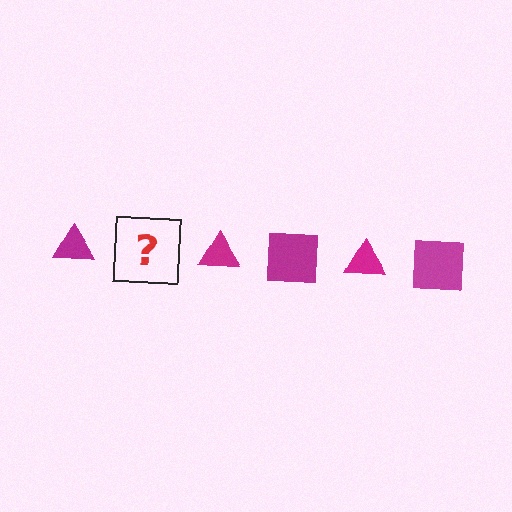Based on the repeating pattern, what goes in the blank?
The blank should be a magenta square.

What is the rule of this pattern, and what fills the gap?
The rule is that the pattern cycles through triangle, square shapes in magenta. The gap should be filled with a magenta square.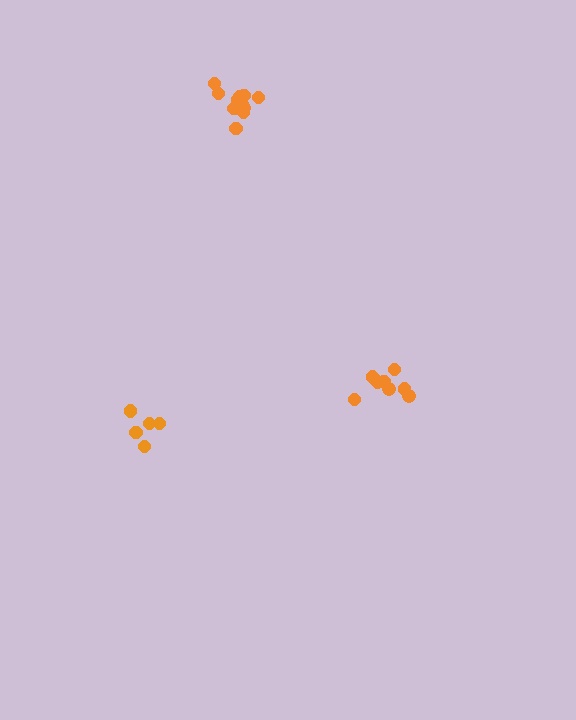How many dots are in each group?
Group 1: 11 dots, Group 2: 5 dots, Group 3: 8 dots (24 total).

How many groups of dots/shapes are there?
There are 3 groups.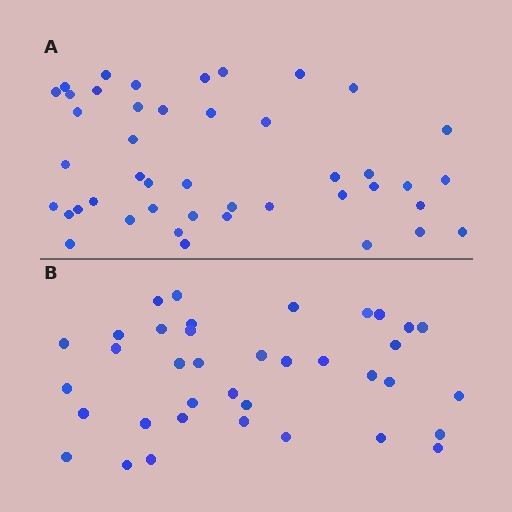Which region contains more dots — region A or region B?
Region A (the top region) has more dots.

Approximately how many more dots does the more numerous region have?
Region A has roughly 8 or so more dots than region B.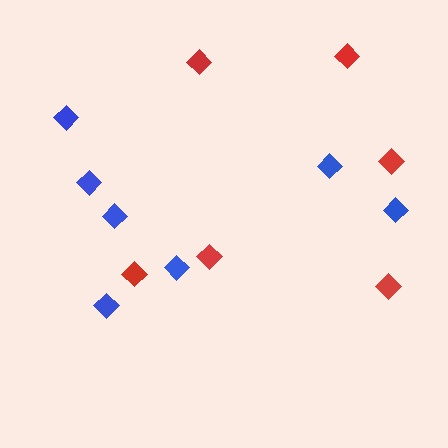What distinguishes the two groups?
There are 2 groups: one group of red diamonds (6) and one group of blue diamonds (7).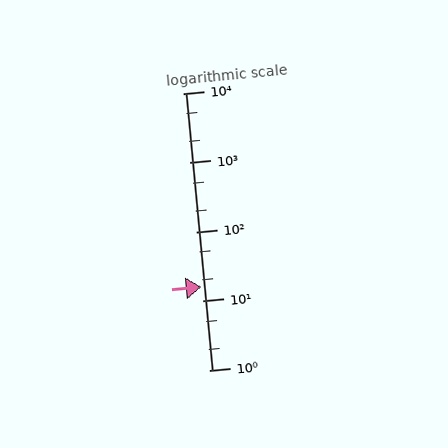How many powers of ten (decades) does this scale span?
The scale spans 4 decades, from 1 to 10000.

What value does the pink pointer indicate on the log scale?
The pointer indicates approximately 16.